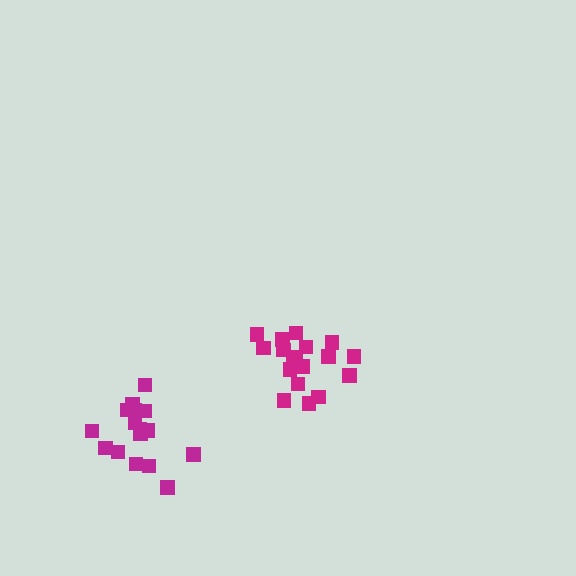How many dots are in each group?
Group 1: 18 dots, Group 2: 16 dots (34 total).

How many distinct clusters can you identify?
There are 2 distinct clusters.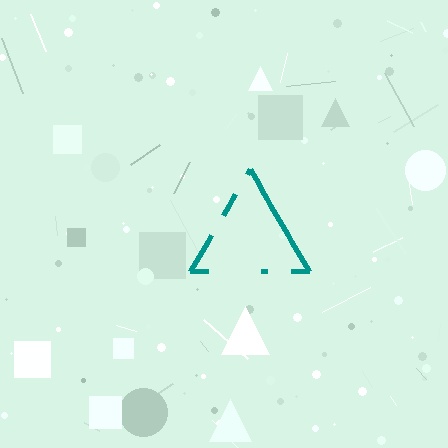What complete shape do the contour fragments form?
The contour fragments form a triangle.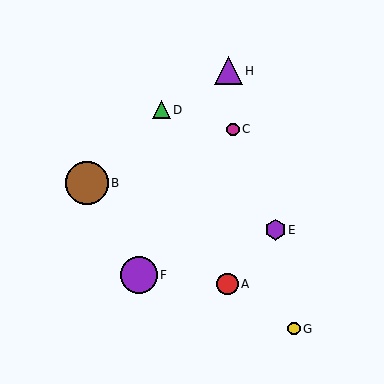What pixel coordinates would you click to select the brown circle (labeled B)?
Click at (87, 183) to select the brown circle B.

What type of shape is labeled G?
Shape G is a yellow circle.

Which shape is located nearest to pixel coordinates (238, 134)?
The magenta circle (labeled C) at (233, 129) is nearest to that location.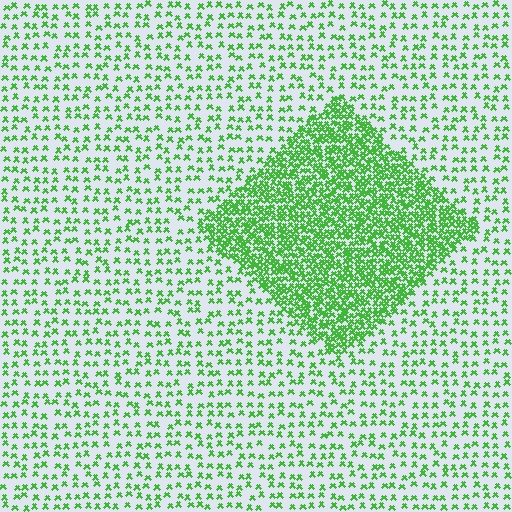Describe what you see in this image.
The image contains small green elements arranged at two different densities. A diamond-shaped region is visible where the elements are more densely packed than the surrounding area.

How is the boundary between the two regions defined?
The boundary is defined by a change in element density (approximately 2.9x ratio). All elements are the same color, size, and shape.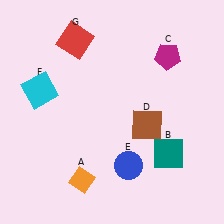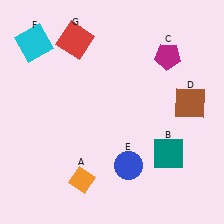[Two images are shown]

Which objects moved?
The objects that moved are: the brown square (D), the cyan square (F).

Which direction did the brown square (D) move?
The brown square (D) moved right.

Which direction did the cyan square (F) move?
The cyan square (F) moved up.